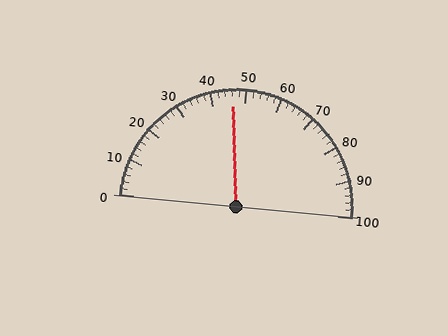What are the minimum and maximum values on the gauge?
The gauge ranges from 0 to 100.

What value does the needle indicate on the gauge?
The needle indicates approximately 46.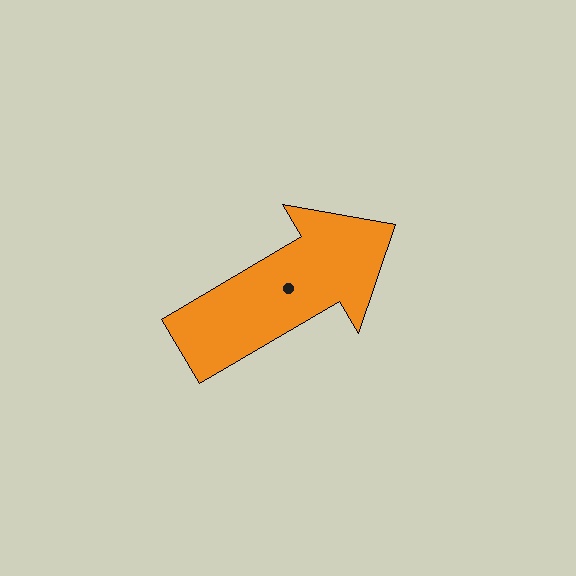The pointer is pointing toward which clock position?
Roughly 2 o'clock.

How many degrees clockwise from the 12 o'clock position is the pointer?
Approximately 59 degrees.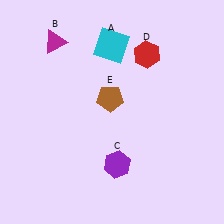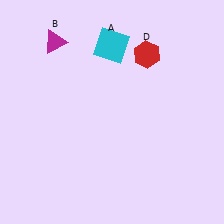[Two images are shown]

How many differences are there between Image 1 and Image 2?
There are 2 differences between the two images.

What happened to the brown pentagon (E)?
The brown pentagon (E) was removed in Image 2. It was in the top-left area of Image 1.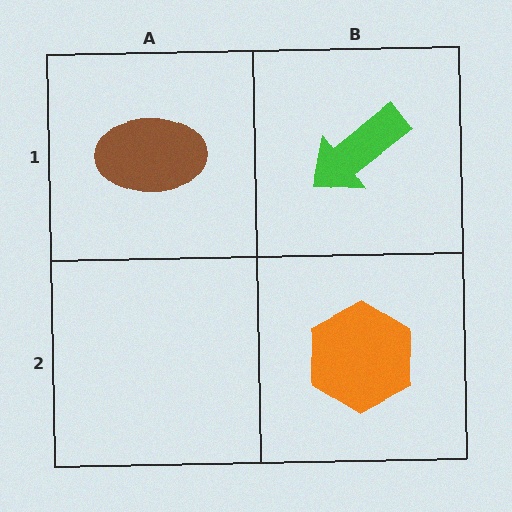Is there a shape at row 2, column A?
No, that cell is empty.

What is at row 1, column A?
A brown ellipse.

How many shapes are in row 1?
2 shapes.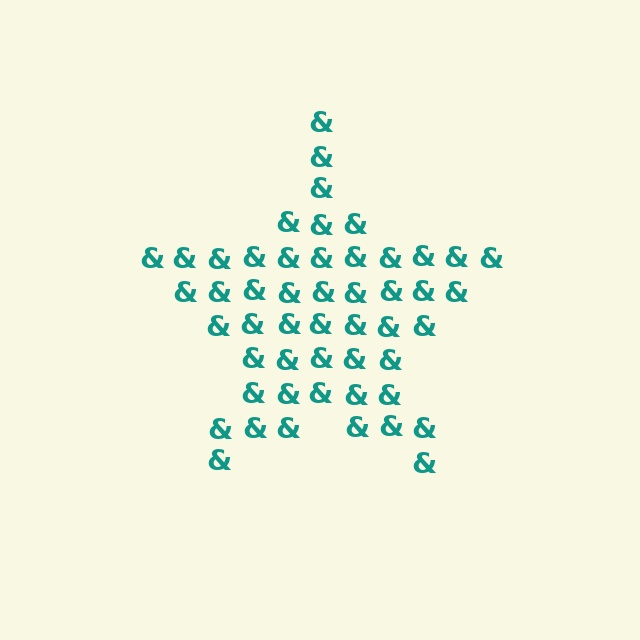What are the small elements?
The small elements are ampersands.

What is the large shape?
The large shape is a star.